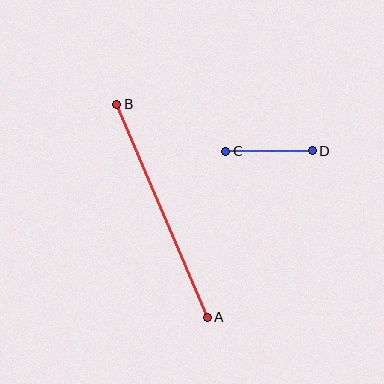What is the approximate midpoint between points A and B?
The midpoint is at approximately (162, 211) pixels.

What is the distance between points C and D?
The distance is approximately 86 pixels.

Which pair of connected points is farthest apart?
Points A and B are farthest apart.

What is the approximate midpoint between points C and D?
The midpoint is at approximately (269, 151) pixels.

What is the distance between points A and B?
The distance is approximately 232 pixels.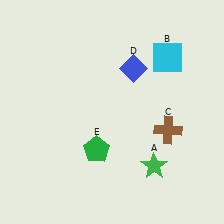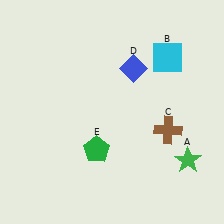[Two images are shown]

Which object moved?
The green star (A) moved right.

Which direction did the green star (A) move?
The green star (A) moved right.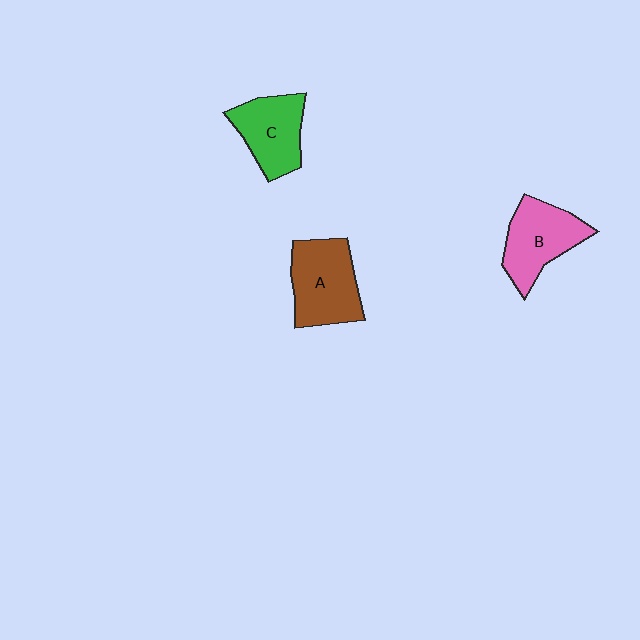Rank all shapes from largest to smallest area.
From largest to smallest: A (brown), B (pink), C (green).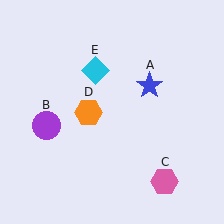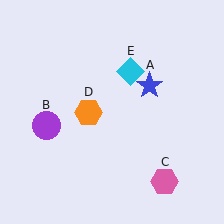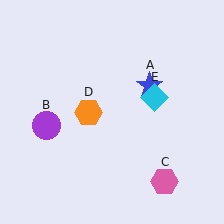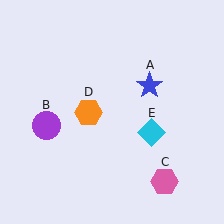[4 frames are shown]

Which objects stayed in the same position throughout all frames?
Blue star (object A) and purple circle (object B) and pink hexagon (object C) and orange hexagon (object D) remained stationary.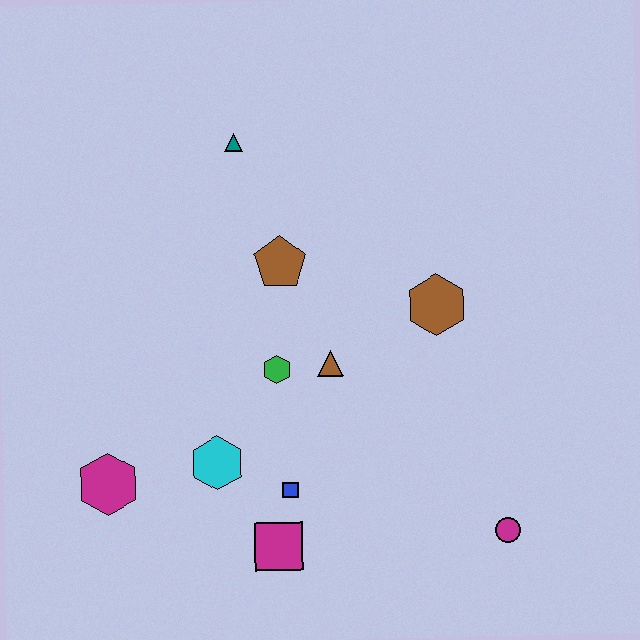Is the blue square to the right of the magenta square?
Yes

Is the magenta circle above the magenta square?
Yes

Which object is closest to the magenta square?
The blue square is closest to the magenta square.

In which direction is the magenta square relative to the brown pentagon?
The magenta square is below the brown pentagon.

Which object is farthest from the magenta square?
The teal triangle is farthest from the magenta square.